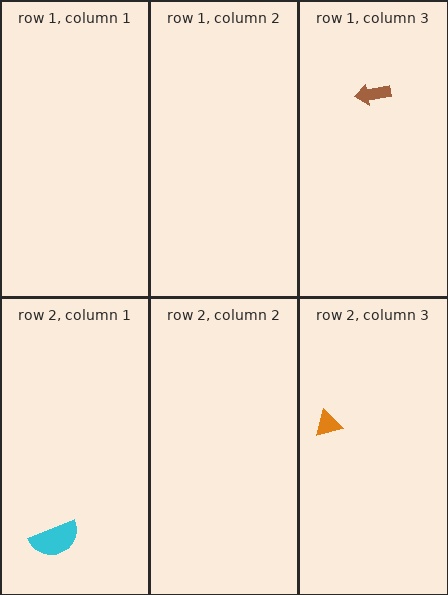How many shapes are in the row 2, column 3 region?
1.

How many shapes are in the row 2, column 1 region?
1.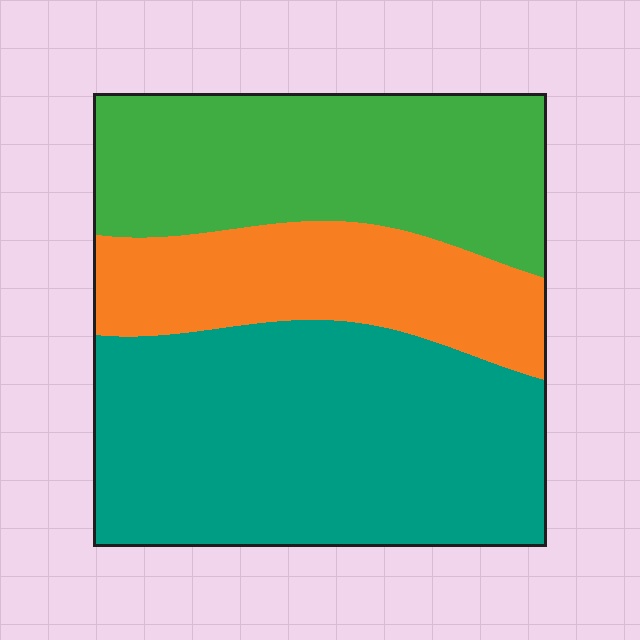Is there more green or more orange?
Green.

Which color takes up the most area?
Teal, at roughly 45%.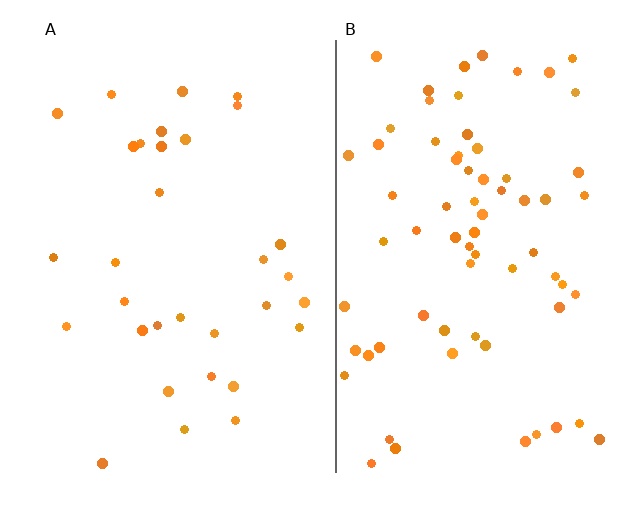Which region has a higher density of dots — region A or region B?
B (the right).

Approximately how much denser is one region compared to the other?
Approximately 2.2× — region B over region A.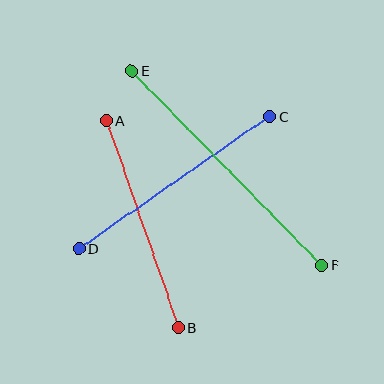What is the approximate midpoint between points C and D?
The midpoint is at approximately (174, 183) pixels.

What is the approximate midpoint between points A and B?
The midpoint is at approximately (142, 224) pixels.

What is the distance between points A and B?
The distance is approximately 219 pixels.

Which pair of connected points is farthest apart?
Points E and F are farthest apart.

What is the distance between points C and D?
The distance is approximately 232 pixels.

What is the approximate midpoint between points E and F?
The midpoint is at approximately (227, 168) pixels.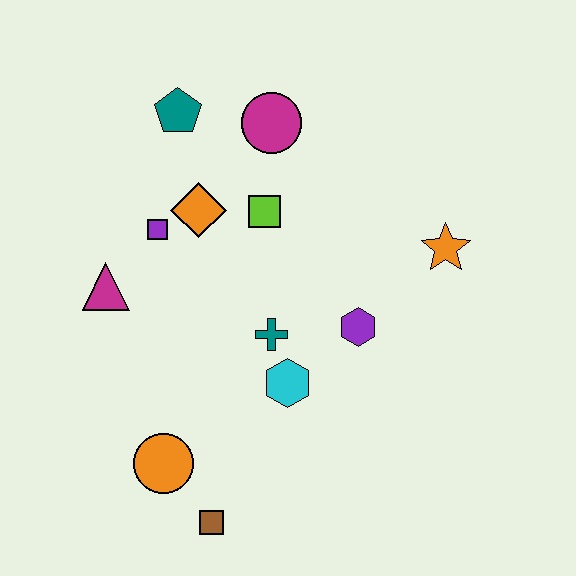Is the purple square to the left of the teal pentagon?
Yes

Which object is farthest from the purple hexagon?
The teal pentagon is farthest from the purple hexagon.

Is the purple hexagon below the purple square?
Yes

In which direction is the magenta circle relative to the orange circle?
The magenta circle is above the orange circle.